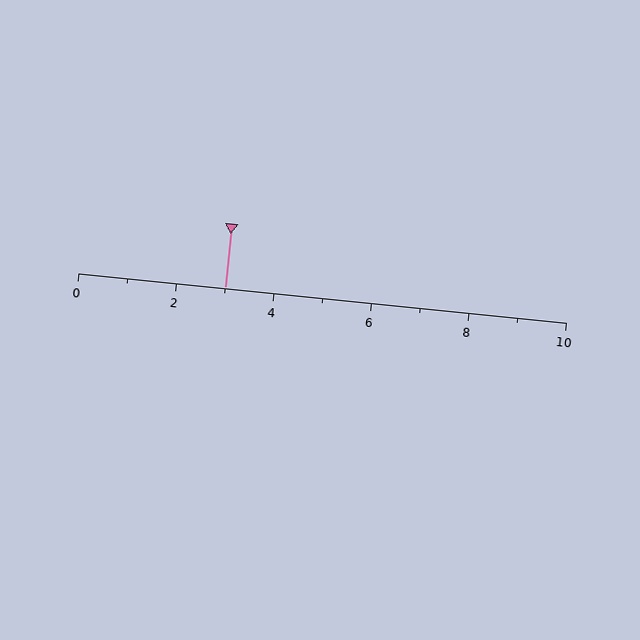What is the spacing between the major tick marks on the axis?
The major ticks are spaced 2 apart.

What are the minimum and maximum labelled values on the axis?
The axis runs from 0 to 10.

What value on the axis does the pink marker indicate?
The marker indicates approximately 3.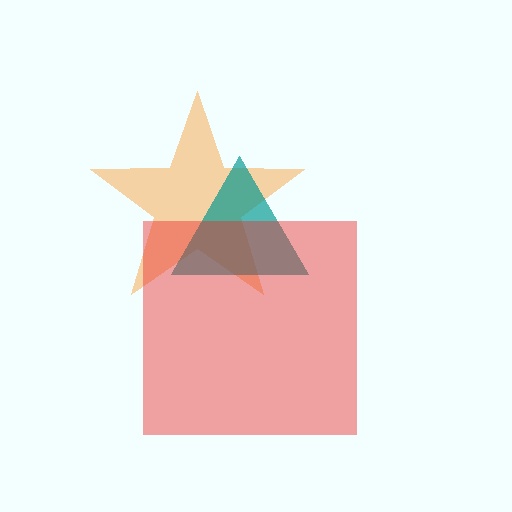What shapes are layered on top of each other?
The layered shapes are: an orange star, a teal triangle, a red square.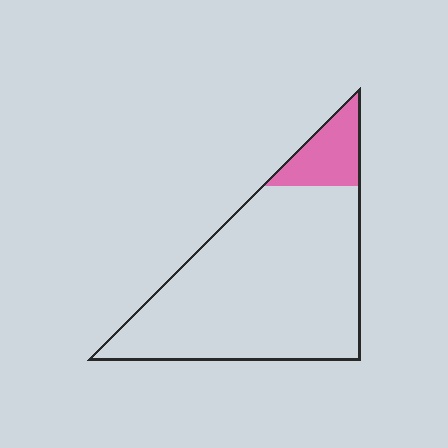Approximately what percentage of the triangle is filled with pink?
Approximately 15%.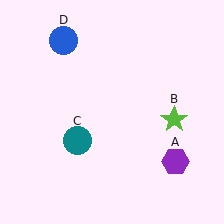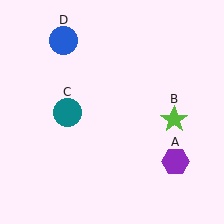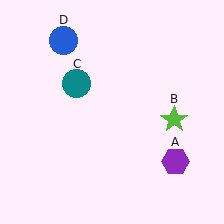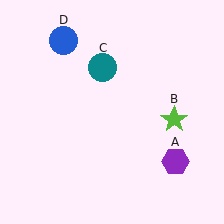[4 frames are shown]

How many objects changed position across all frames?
1 object changed position: teal circle (object C).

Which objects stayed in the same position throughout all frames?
Purple hexagon (object A) and lime star (object B) and blue circle (object D) remained stationary.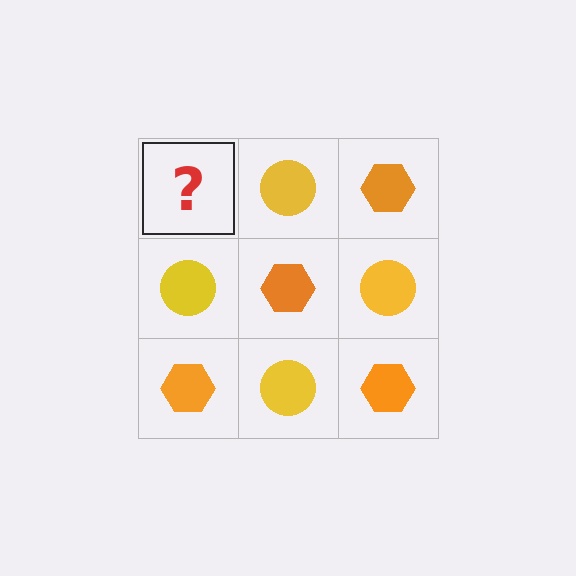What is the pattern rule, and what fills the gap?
The rule is that it alternates orange hexagon and yellow circle in a checkerboard pattern. The gap should be filled with an orange hexagon.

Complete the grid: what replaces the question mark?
The question mark should be replaced with an orange hexagon.